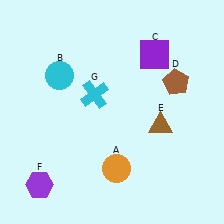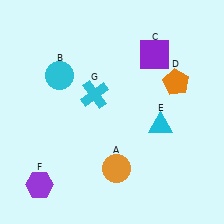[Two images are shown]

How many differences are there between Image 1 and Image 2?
There are 2 differences between the two images.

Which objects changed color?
D changed from brown to orange. E changed from brown to cyan.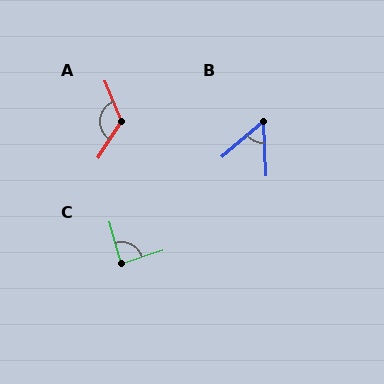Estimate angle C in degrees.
Approximately 88 degrees.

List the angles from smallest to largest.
B (52°), C (88°), A (126°).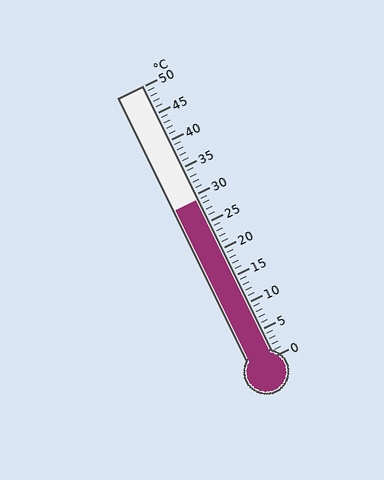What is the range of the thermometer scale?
The thermometer scale ranges from 0°C to 50°C.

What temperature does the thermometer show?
The thermometer shows approximately 29°C.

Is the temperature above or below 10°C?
The temperature is above 10°C.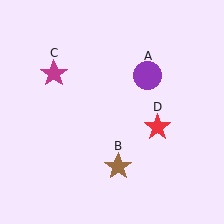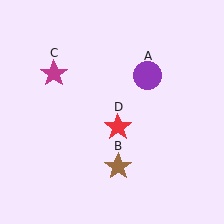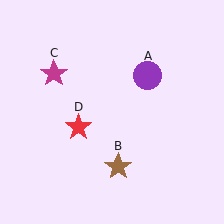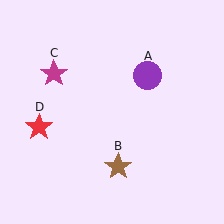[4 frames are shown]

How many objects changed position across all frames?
1 object changed position: red star (object D).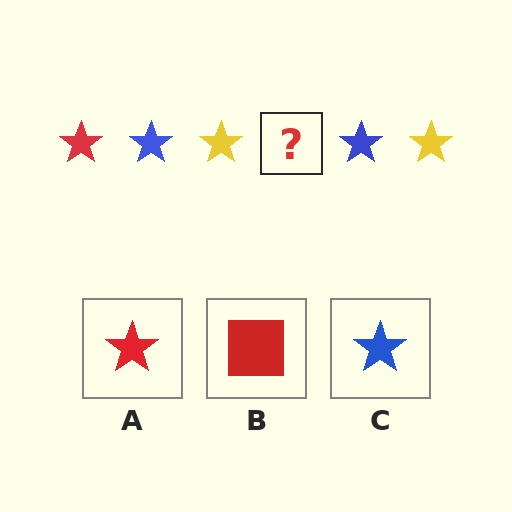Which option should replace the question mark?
Option A.